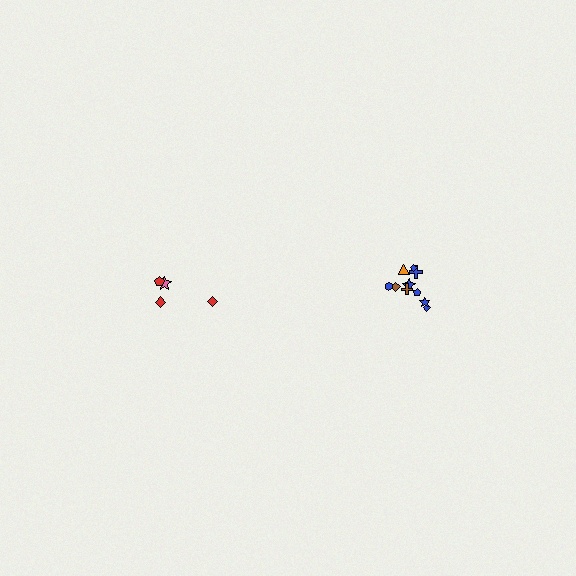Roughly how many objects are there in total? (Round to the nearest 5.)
Roughly 15 objects in total.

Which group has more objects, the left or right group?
The right group.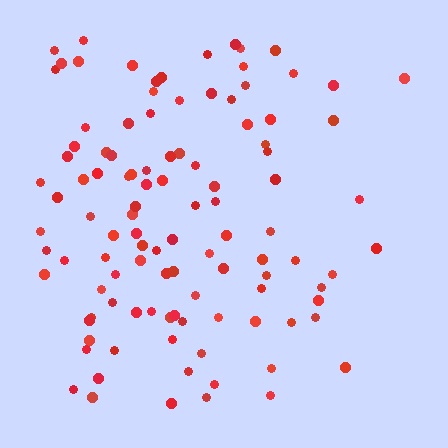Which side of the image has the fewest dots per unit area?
The right.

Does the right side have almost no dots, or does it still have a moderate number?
Still a moderate number, just noticeably fewer than the left.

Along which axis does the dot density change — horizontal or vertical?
Horizontal.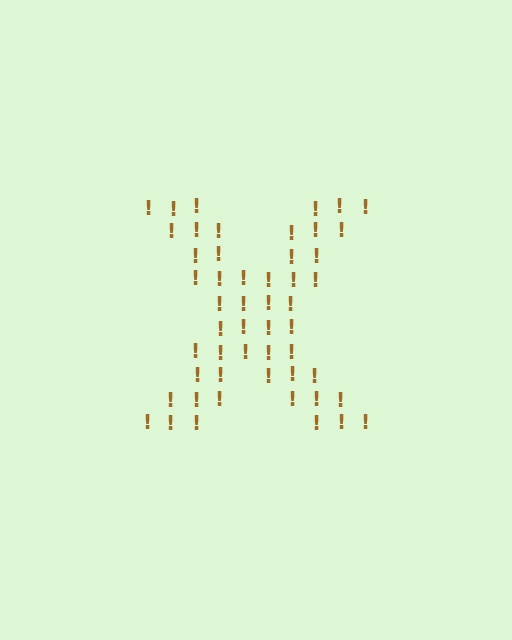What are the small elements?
The small elements are exclamation marks.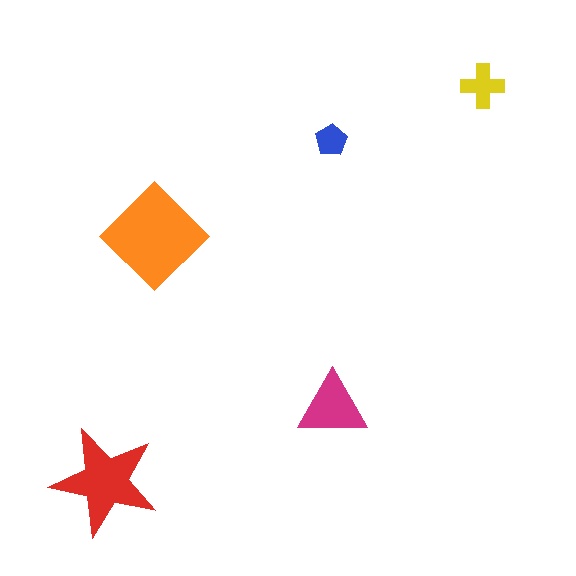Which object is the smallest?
The blue pentagon.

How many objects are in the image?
There are 5 objects in the image.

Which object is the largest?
The orange diamond.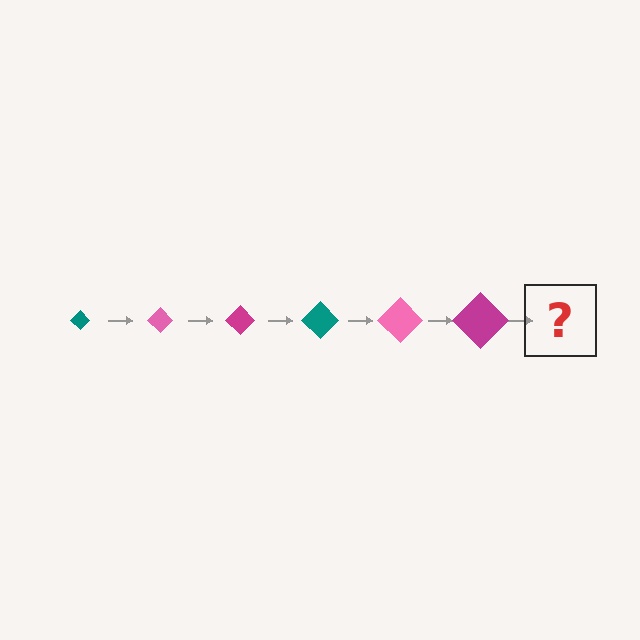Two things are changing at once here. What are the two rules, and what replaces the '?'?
The two rules are that the diamond grows larger each step and the color cycles through teal, pink, and magenta. The '?' should be a teal diamond, larger than the previous one.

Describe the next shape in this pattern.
It should be a teal diamond, larger than the previous one.